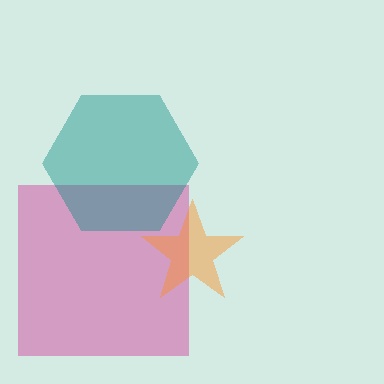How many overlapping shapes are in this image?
There are 3 overlapping shapes in the image.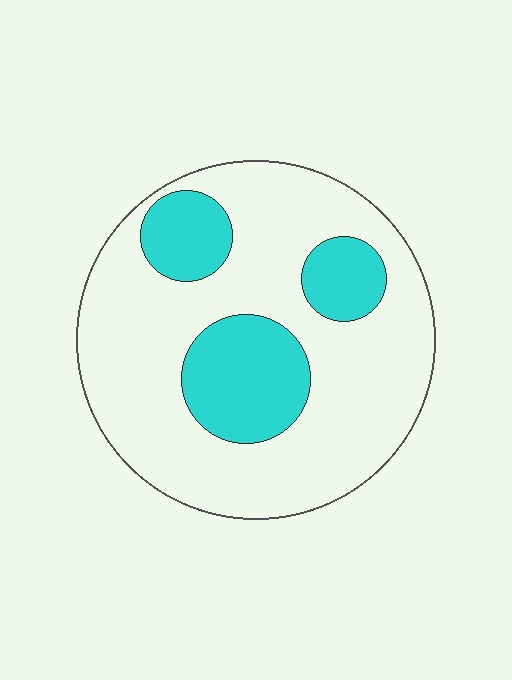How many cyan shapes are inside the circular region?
3.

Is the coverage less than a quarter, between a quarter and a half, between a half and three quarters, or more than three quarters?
Between a quarter and a half.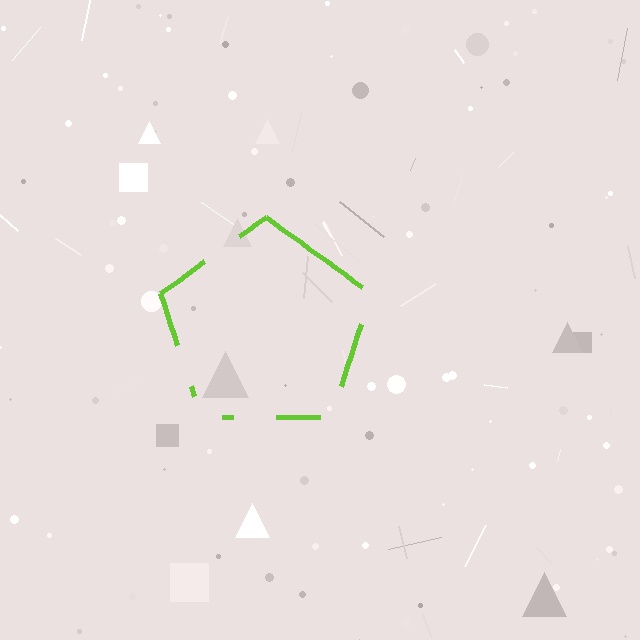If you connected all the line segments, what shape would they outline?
They would outline a pentagon.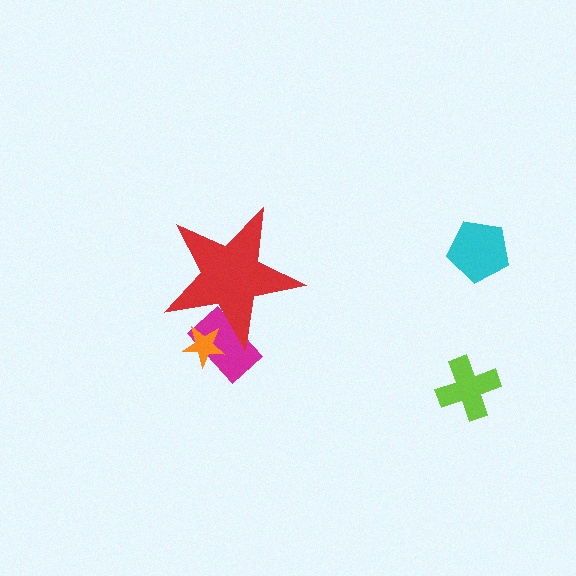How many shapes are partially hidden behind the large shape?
2 shapes are partially hidden.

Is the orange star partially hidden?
Yes, the orange star is partially hidden behind the red star.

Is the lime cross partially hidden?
No, the lime cross is fully visible.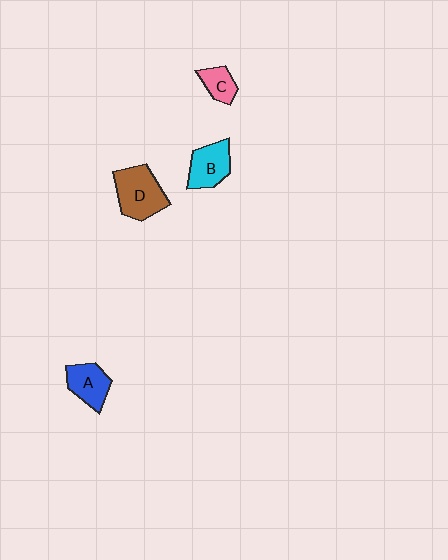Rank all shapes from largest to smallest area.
From largest to smallest: D (brown), B (cyan), A (blue), C (pink).